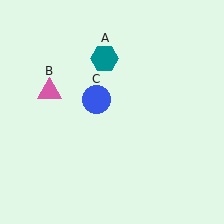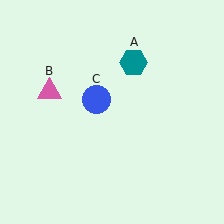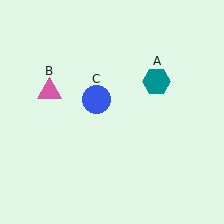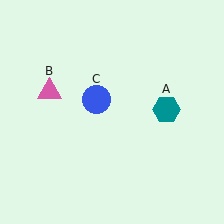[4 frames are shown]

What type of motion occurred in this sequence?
The teal hexagon (object A) rotated clockwise around the center of the scene.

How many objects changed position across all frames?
1 object changed position: teal hexagon (object A).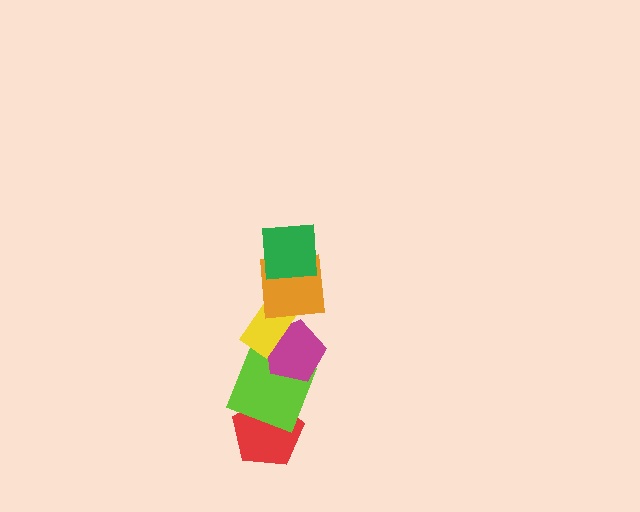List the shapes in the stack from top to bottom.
From top to bottom: the green square, the orange square, the yellow rectangle, the magenta pentagon, the lime square, the red pentagon.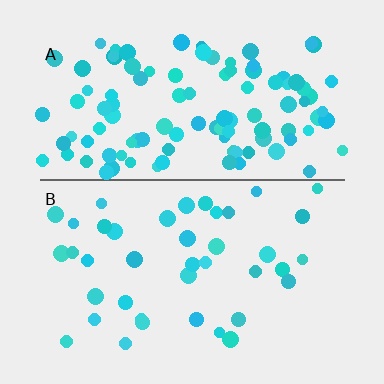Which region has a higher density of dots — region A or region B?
A (the top).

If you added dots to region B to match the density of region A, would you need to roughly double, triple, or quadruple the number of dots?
Approximately triple.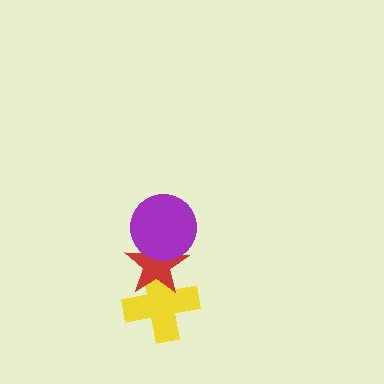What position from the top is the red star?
The red star is 2nd from the top.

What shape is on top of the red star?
The purple circle is on top of the red star.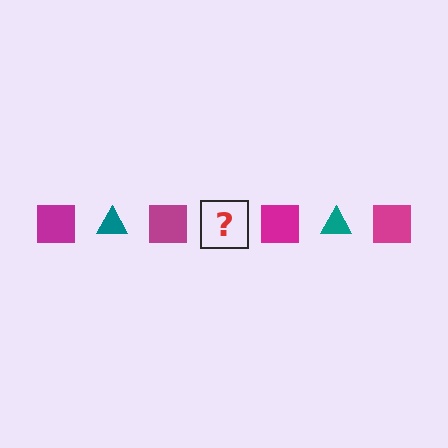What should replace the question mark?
The question mark should be replaced with a teal triangle.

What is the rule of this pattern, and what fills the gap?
The rule is that the pattern alternates between magenta square and teal triangle. The gap should be filled with a teal triangle.